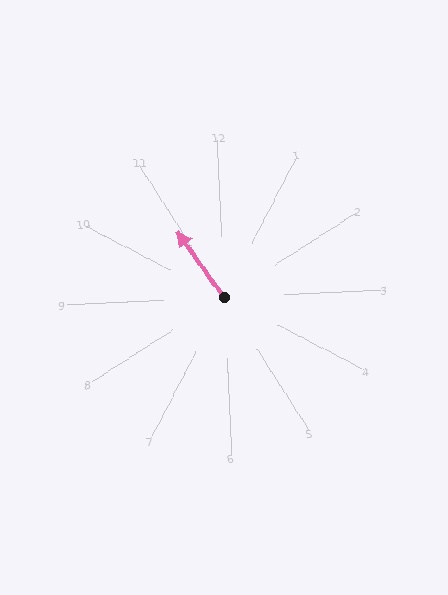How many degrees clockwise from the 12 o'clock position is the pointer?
Approximately 328 degrees.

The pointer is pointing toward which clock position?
Roughly 11 o'clock.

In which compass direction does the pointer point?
Northwest.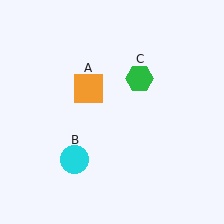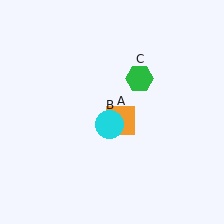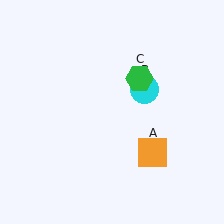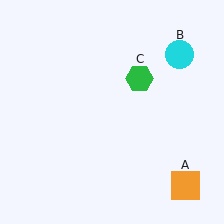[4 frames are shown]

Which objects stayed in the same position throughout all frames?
Green hexagon (object C) remained stationary.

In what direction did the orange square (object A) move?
The orange square (object A) moved down and to the right.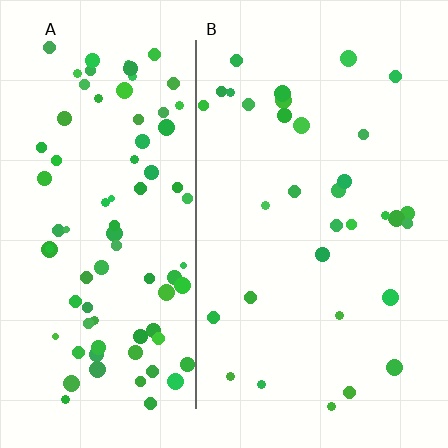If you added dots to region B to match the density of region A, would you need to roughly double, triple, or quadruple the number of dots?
Approximately triple.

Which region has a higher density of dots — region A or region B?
A (the left).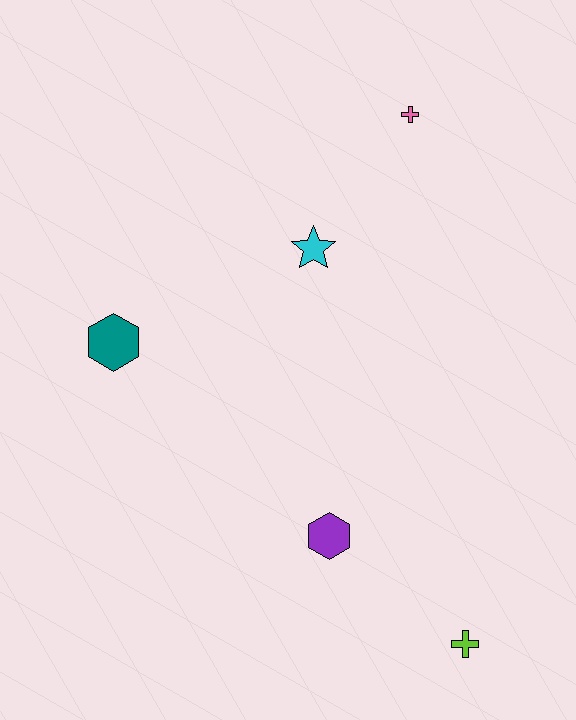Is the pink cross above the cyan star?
Yes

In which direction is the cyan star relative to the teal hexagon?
The cyan star is to the right of the teal hexagon.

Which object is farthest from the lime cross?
The pink cross is farthest from the lime cross.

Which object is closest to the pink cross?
The cyan star is closest to the pink cross.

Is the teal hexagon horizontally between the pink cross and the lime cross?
No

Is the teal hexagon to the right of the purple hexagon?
No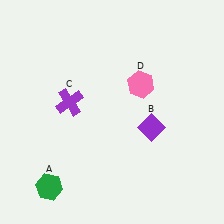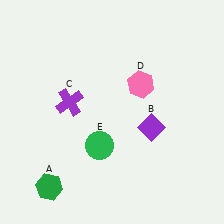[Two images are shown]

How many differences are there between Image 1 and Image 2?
There is 1 difference between the two images.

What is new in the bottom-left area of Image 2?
A green circle (E) was added in the bottom-left area of Image 2.